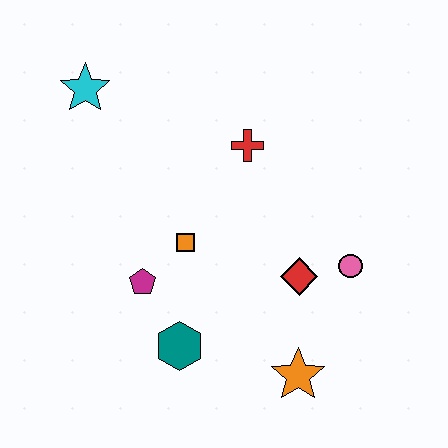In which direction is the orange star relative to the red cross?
The orange star is below the red cross.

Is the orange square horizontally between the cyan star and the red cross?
Yes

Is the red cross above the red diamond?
Yes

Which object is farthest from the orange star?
The cyan star is farthest from the orange star.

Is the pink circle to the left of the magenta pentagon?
No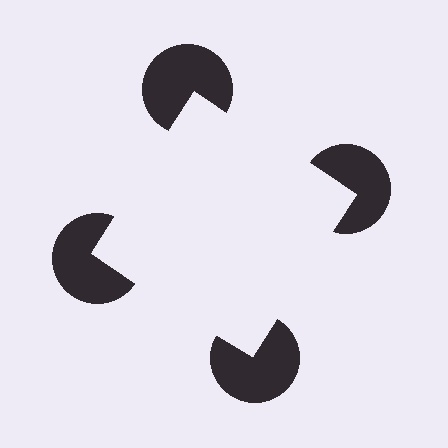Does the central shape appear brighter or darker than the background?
It typically appears slightly brighter than the background, even though no actual brightness change is drawn.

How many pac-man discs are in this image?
There are 4 — one at each vertex of the illusory square.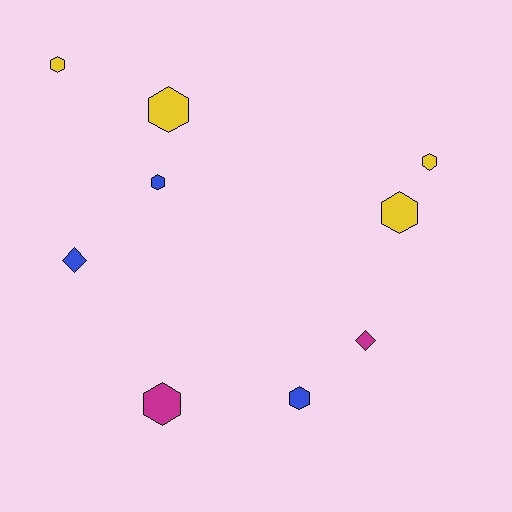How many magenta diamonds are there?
There is 1 magenta diamond.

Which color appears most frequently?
Yellow, with 4 objects.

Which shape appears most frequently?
Hexagon, with 7 objects.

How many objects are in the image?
There are 9 objects.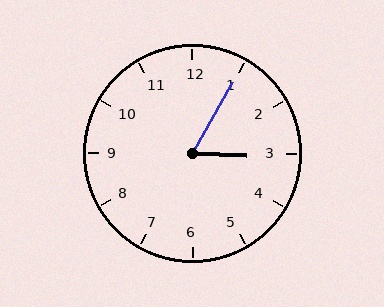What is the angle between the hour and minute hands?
Approximately 62 degrees.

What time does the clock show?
3:05.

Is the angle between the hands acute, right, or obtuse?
It is acute.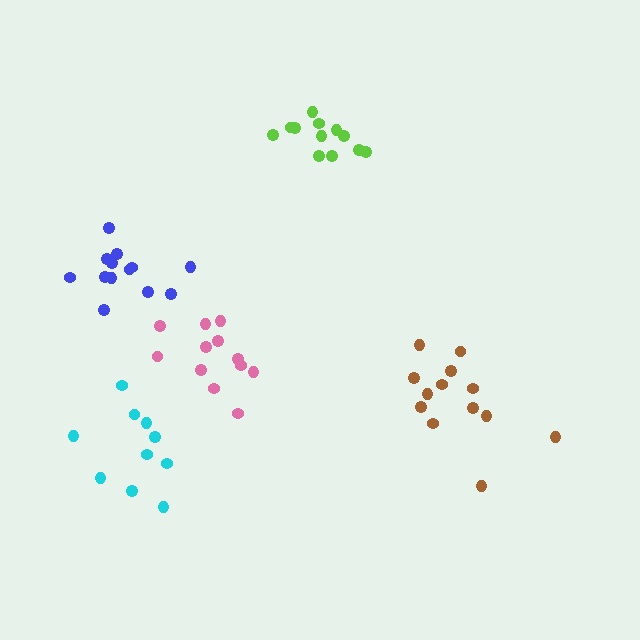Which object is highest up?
The lime cluster is topmost.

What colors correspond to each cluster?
The clusters are colored: lime, cyan, pink, brown, blue.